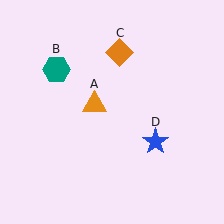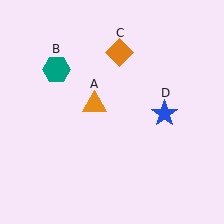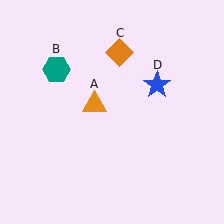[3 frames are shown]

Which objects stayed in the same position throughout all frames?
Orange triangle (object A) and teal hexagon (object B) and orange diamond (object C) remained stationary.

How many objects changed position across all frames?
1 object changed position: blue star (object D).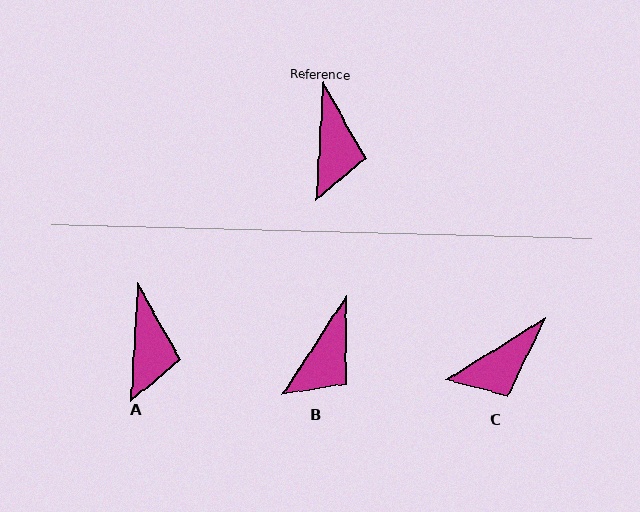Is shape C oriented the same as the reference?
No, it is off by about 55 degrees.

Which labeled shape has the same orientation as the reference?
A.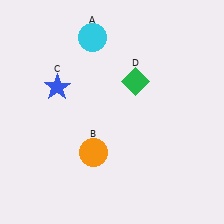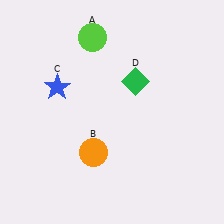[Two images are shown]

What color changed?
The circle (A) changed from cyan in Image 1 to lime in Image 2.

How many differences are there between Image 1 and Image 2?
There is 1 difference between the two images.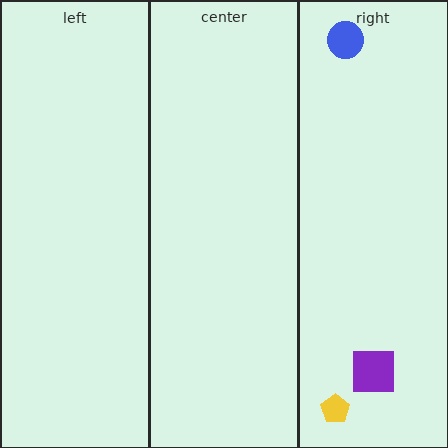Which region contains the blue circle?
The right region.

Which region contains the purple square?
The right region.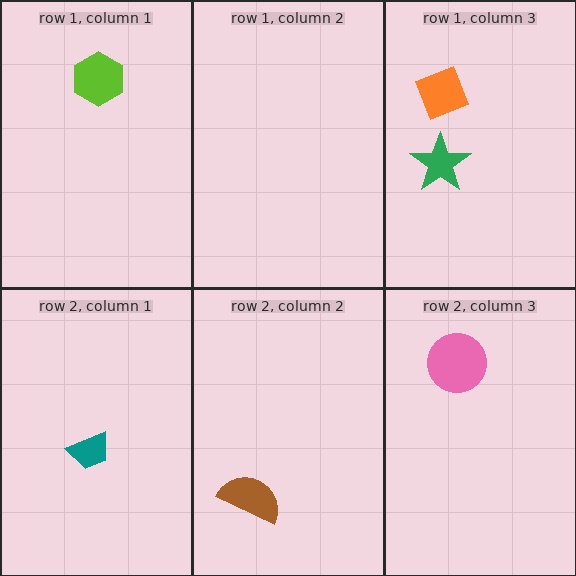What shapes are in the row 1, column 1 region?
The lime hexagon.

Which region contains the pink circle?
The row 2, column 3 region.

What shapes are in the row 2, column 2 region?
The brown semicircle.